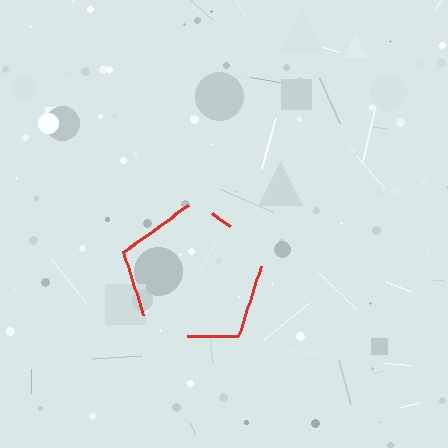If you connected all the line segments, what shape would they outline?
They would outline a pentagon.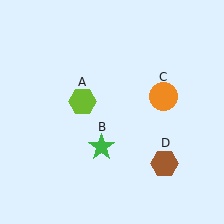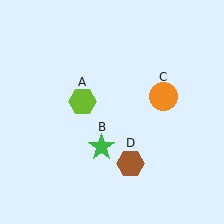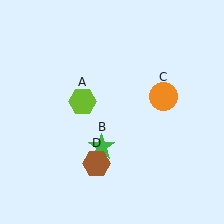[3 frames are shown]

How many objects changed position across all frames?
1 object changed position: brown hexagon (object D).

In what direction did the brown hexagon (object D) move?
The brown hexagon (object D) moved left.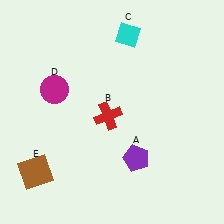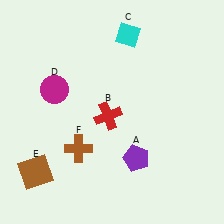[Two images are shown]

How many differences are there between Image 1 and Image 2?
There is 1 difference between the two images.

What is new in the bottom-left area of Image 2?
A brown cross (F) was added in the bottom-left area of Image 2.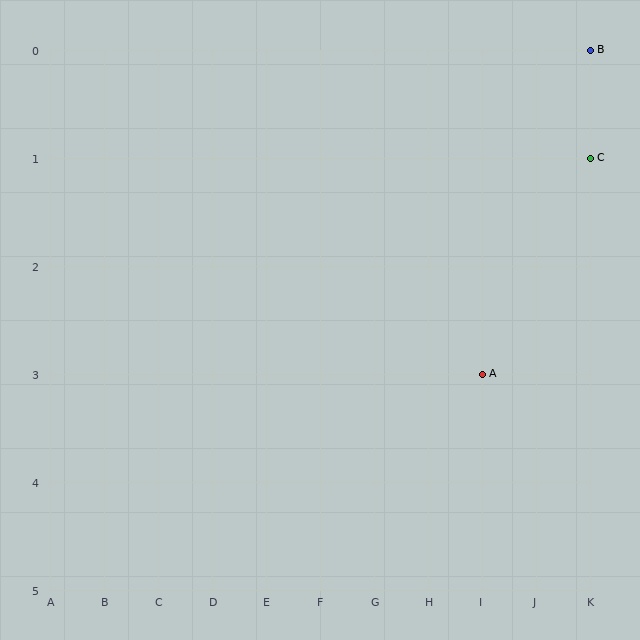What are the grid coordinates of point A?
Point A is at grid coordinates (I, 3).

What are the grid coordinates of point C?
Point C is at grid coordinates (K, 1).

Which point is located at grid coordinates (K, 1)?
Point C is at (K, 1).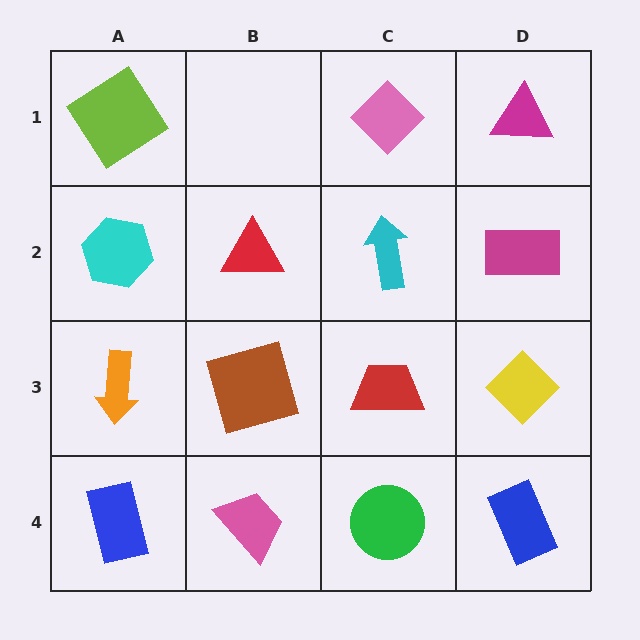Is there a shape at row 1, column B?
No, that cell is empty.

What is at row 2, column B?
A red triangle.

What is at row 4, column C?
A green circle.